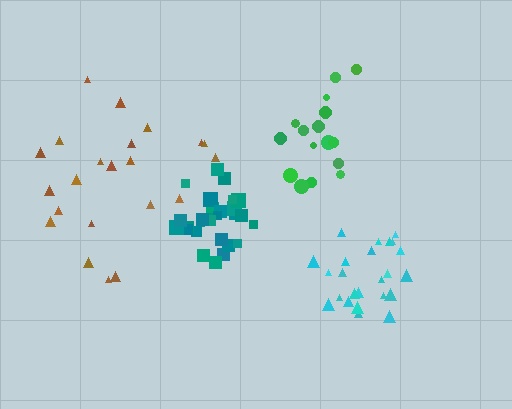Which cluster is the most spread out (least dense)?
Brown.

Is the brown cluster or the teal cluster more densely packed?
Teal.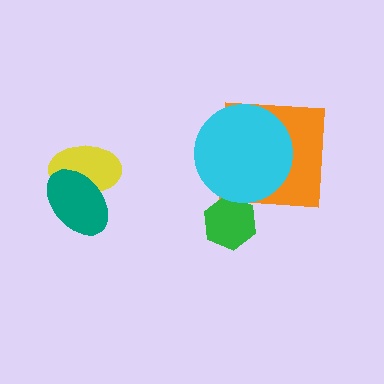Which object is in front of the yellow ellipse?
The teal ellipse is in front of the yellow ellipse.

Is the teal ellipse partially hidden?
No, no other shape covers it.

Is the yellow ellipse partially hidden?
Yes, it is partially covered by another shape.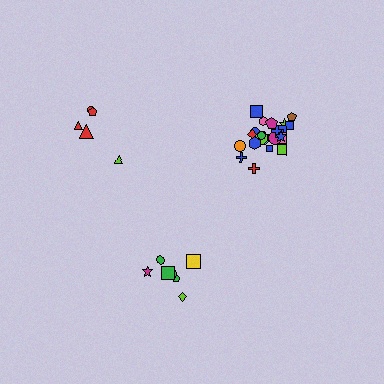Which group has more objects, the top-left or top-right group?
The top-right group.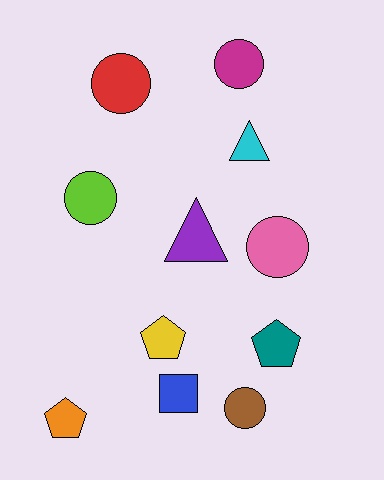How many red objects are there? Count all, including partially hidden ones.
There is 1 red object.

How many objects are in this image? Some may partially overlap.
There are 11 objects.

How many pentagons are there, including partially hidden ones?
There are 3 pentagons.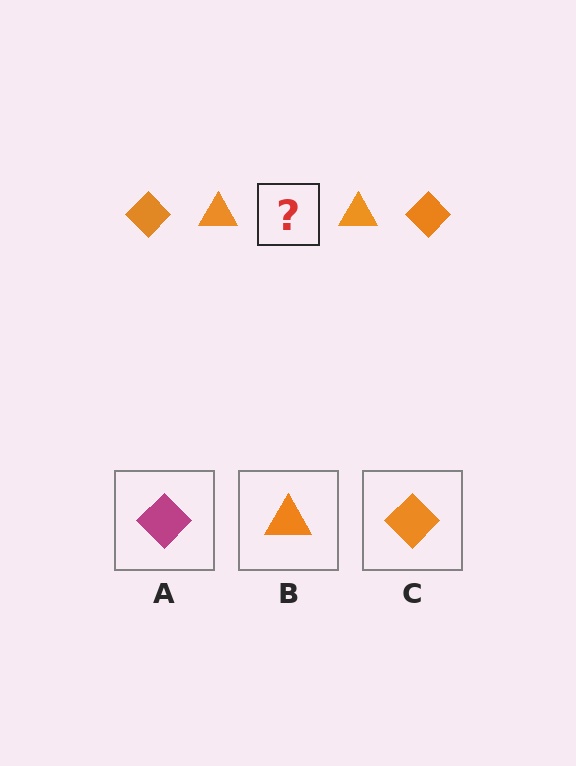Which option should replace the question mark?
Option C.